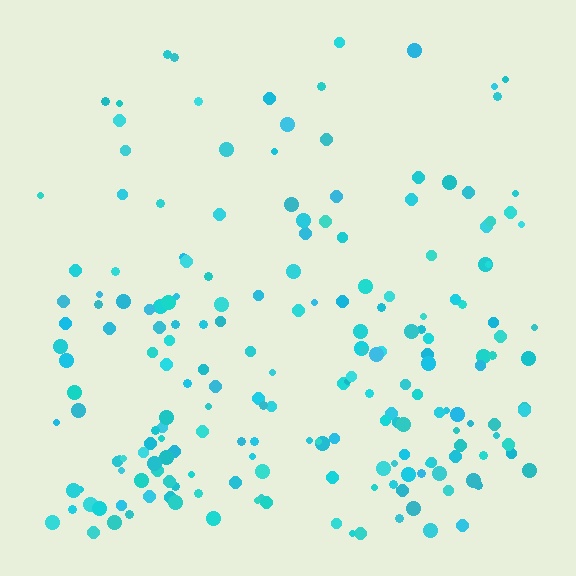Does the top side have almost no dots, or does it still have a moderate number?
Still a moderate number, just noticeably fewer than the bottom.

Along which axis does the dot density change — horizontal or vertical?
Vertical.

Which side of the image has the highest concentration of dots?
The bottom.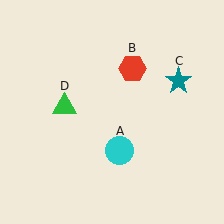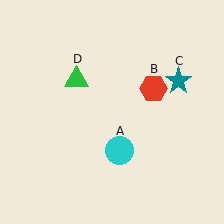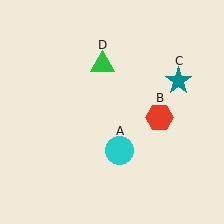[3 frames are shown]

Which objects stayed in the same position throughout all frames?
Cyan circle (object A) and teal star (object C) remained stationary.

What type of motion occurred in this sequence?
The red hexagon (object B), green triangle (object D) rotated clockwise around the center of the scene.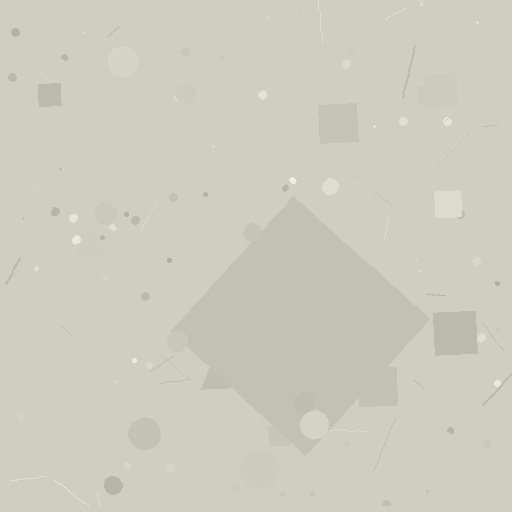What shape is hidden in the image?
A diamond is hidden in the image.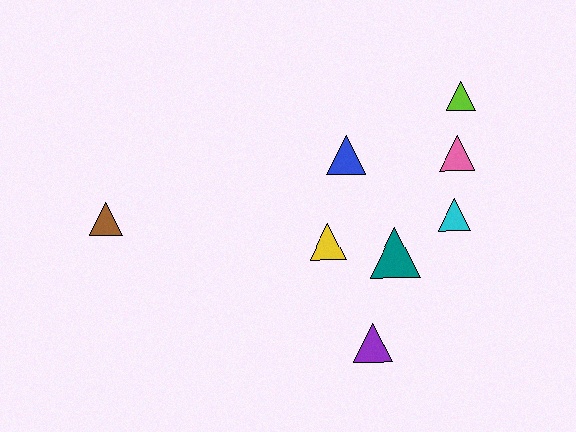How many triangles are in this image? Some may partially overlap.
There are 8 triangles.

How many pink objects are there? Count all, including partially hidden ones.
There is 1 pink object.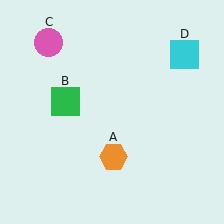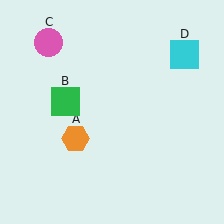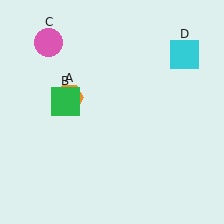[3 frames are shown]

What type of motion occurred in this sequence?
The orange hexagon (object A) rotated clockwise around the center of the scene.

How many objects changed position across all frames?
1 object changed position: orange hexagon (object A).